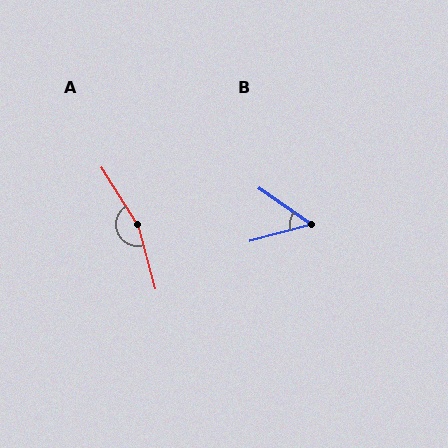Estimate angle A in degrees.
Approximately 162 degrees.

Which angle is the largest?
A, at approximately 162 degrees.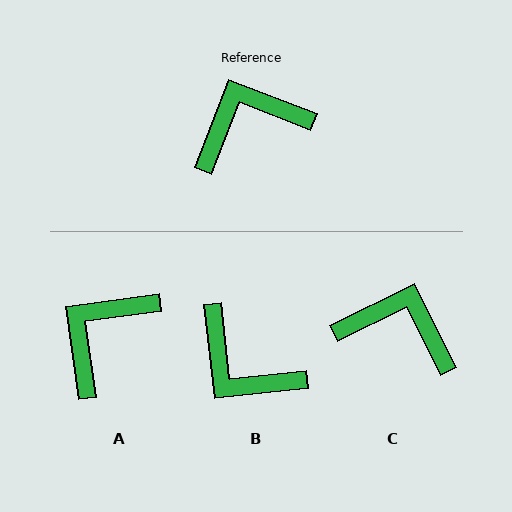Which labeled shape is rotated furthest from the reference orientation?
B, about 117 degrees away.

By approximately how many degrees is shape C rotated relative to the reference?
Approximately 42 degrees clockwise.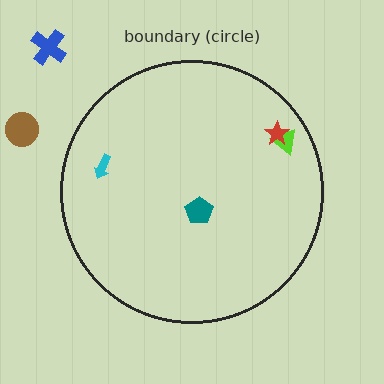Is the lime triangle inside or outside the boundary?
Inside.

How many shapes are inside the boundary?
4 inside, 2 outside.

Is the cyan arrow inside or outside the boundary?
Inside.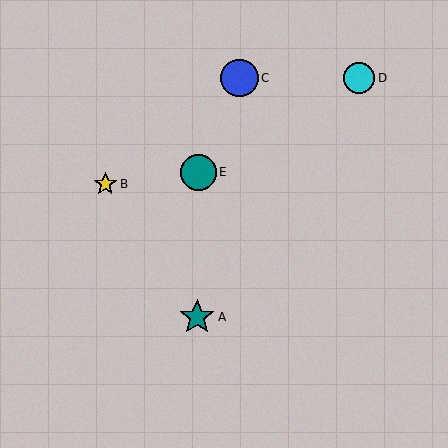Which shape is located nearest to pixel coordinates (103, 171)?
The yellow star (labeled B) at (105, 184) is nearest to that location.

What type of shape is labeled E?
Shape E is a teal circle.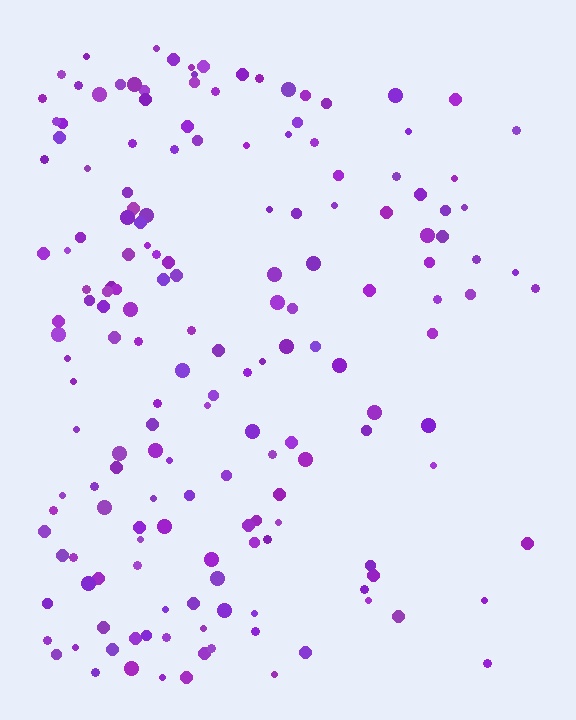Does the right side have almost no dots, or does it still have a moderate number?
Still a moderate number, just noticeably fewer than the left.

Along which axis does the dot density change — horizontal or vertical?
Horizontal.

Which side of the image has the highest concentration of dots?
The left.